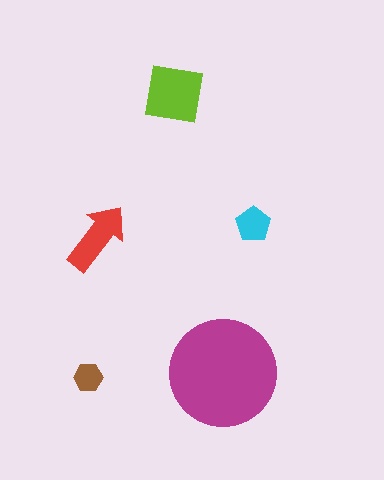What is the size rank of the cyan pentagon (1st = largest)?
4th.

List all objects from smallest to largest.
The brown hexagon, the cyan pentagon, the red arrow, the lime square, the magenta circle.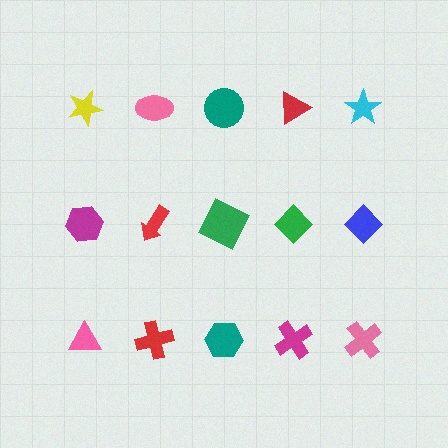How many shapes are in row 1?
5 shapes.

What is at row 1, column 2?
A pink ellipse.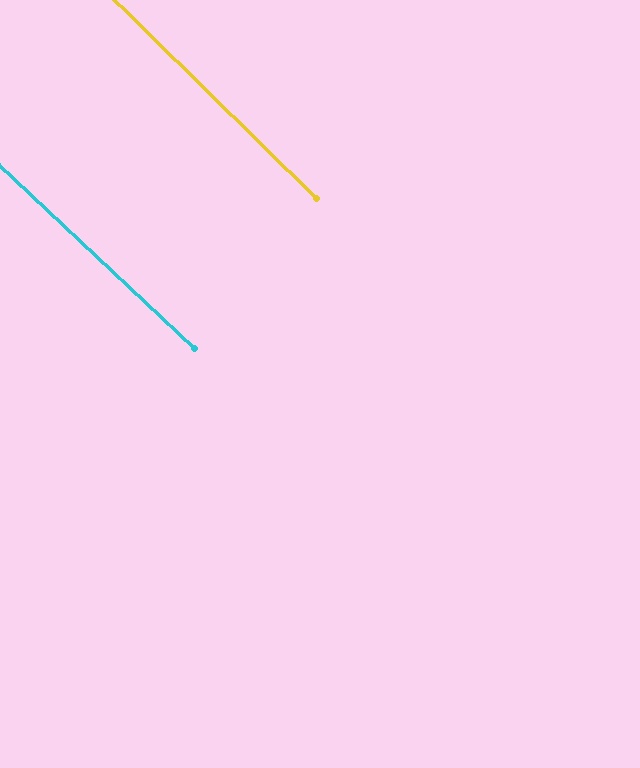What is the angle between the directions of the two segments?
Approximately 2 degrees.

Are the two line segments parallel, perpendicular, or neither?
Parallel — their directions differ by only 1.6°.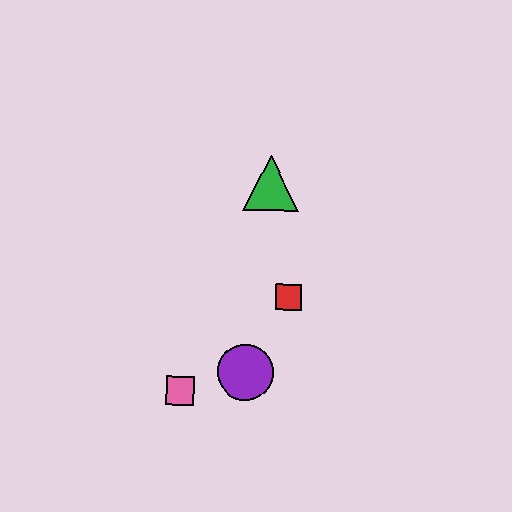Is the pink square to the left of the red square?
Yes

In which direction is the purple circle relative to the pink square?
The purple circle is to the right of the pink square.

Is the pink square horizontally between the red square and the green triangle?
No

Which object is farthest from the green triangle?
The pink square is farthest from the green triangle.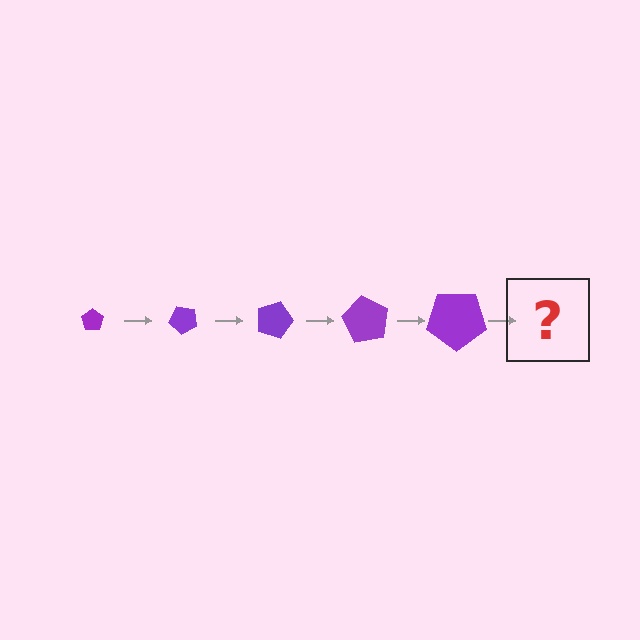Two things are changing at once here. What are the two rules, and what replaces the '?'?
The two rules are that the pentagon grows larger each step and it rotates 45 degrees each step. The '?' should be a pentagon, larger than the previous one and rotated 225 degrees from the start.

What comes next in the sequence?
The next element should be a pentagon, larger than the previous one and rotated 225 degrees from the start.